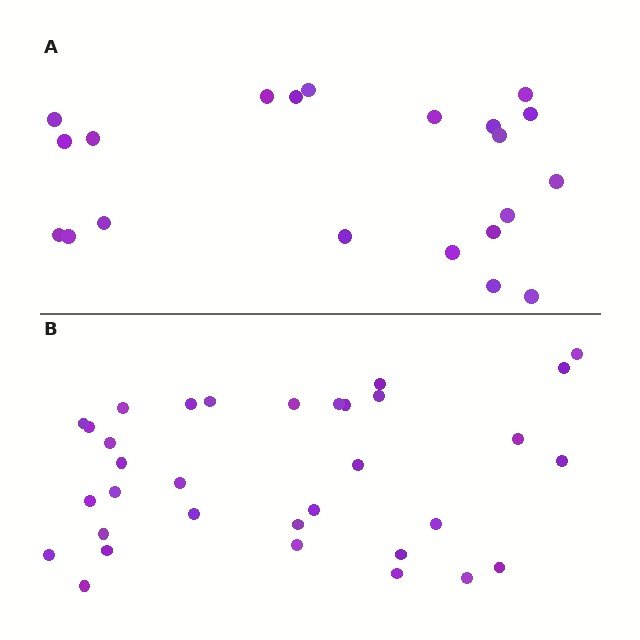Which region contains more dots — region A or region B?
Region B (the bottom region) has more dots.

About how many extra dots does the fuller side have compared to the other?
Region B has roughly 12 or so more dots than region A.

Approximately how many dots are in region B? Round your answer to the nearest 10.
About 30 dots. (The exact count is 33, which rounds to 30.)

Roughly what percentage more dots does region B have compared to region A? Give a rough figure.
About 55% more.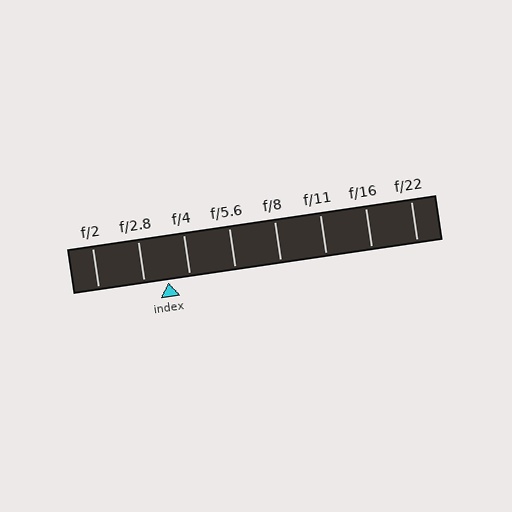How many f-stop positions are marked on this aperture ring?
There are 8 f-stop positions marked.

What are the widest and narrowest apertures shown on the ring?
The widest aperture shown is f/2 and the narrowest is f/22.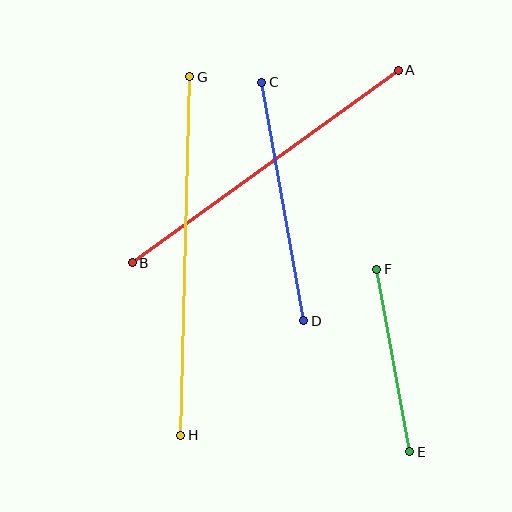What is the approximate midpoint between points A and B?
The midpoint is at approximately (265, 166) pixels.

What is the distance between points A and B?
The distance is approximately 328 pixels.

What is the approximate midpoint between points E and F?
The midpoint is at approximately (393, 361) pixels.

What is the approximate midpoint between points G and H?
The midpoint is at approximately (185, 256) pixels.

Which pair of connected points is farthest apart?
Points G and H are farthest apart.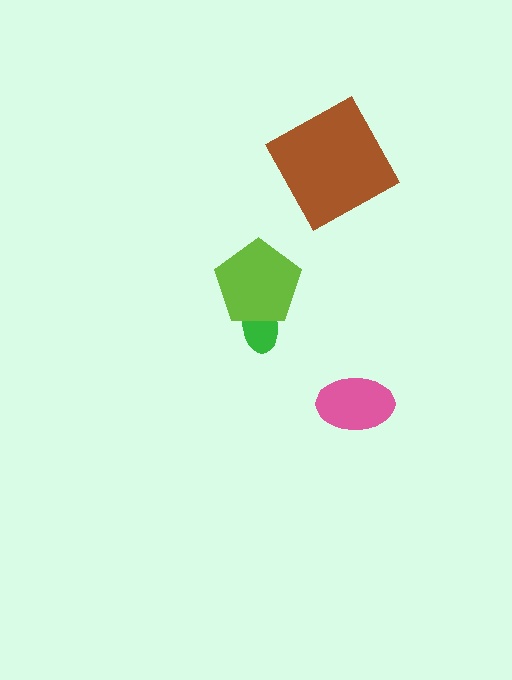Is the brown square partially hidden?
No, no other shape covers it.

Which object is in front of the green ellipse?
The lime pentagon is in front of the green ellipse.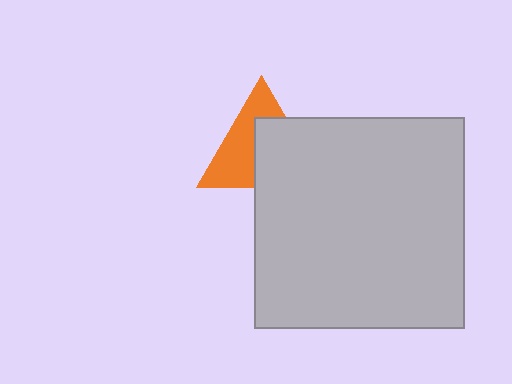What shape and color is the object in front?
The object in front is a light gray square.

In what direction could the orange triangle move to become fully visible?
The orange triangle could move toward the upper-left. That would shift it out from behind the light gray square entirely.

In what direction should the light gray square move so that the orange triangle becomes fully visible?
The light gray square should move toward the lower-right. That is the shortest direction to clear the overlap and leave the orange triangle fully visible.